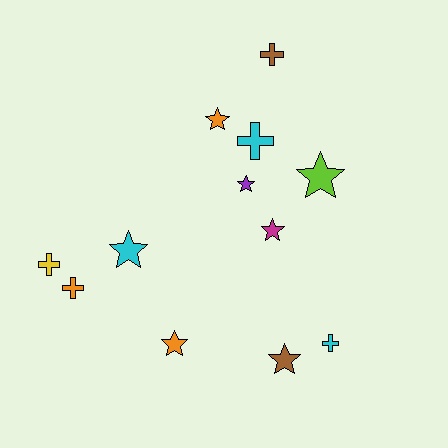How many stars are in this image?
There are 7 stars.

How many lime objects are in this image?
There is 1 lime object.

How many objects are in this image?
There are 12 objects.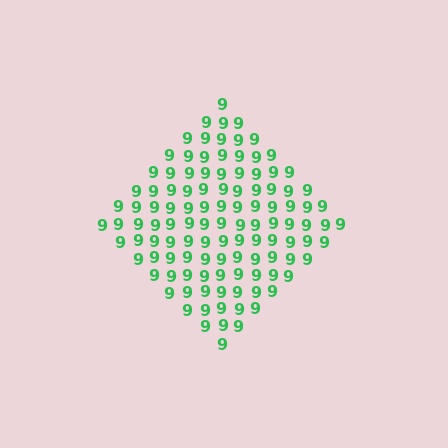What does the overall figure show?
The overall figure shows a diamond.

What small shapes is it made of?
It is made of small digit 9's.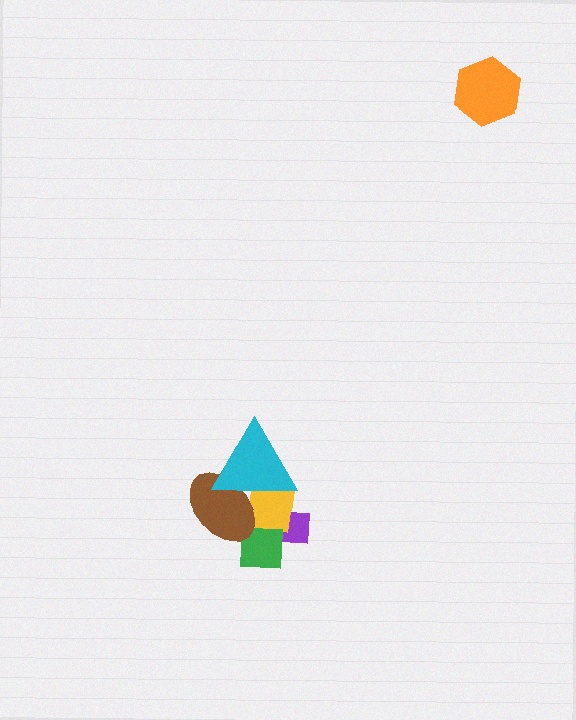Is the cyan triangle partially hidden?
No, no other shape covers it.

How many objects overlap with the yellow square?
4 objects overlap with the yellow square.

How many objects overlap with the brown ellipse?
3 objects overlap with the brown ellipse.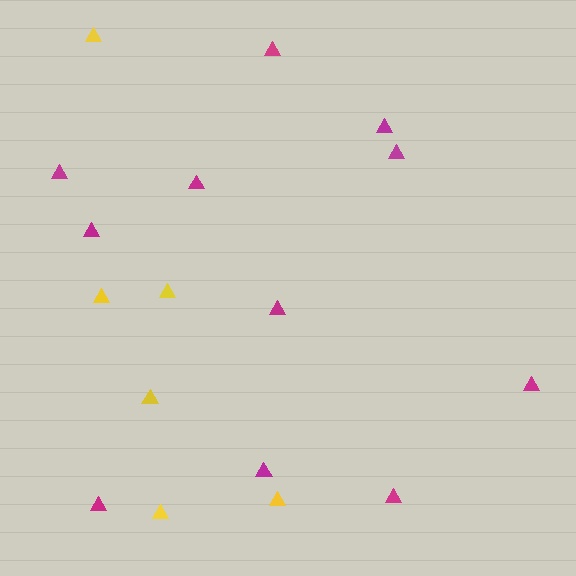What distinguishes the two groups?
There are 2 groups: one group of magenta triangles (11) and one group of yellow triangles (6).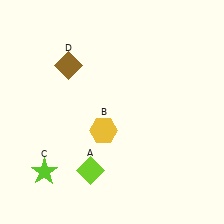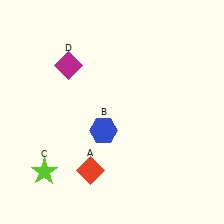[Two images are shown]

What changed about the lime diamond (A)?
In Image 1, A is lime. In Image 2, it changed to red.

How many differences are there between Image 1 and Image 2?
There are 3 differences between the two images.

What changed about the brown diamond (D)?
In Image 1, D is brown. In Image 2, it changed to magenta.